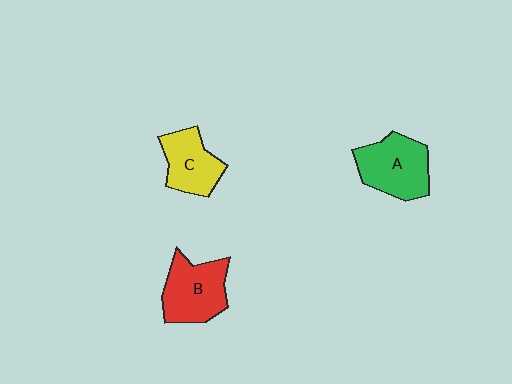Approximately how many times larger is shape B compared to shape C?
Approximately 1.2 times.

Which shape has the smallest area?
Shape C (yellow).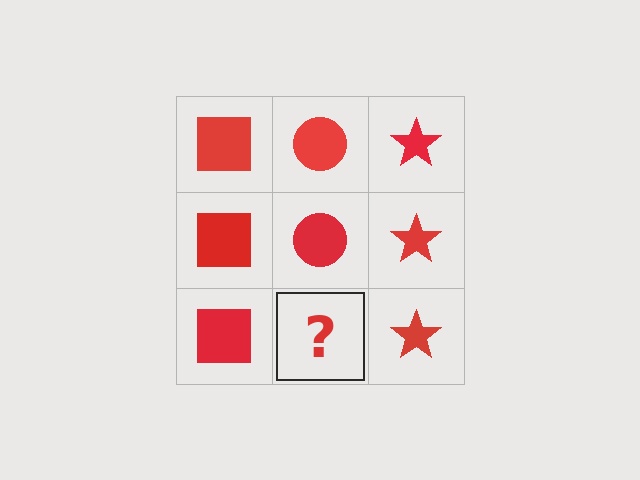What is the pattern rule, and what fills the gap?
The rule is that each column has a consistent shape. The gap should be filled with a red circle.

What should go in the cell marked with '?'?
The missing cell should contain a red circle.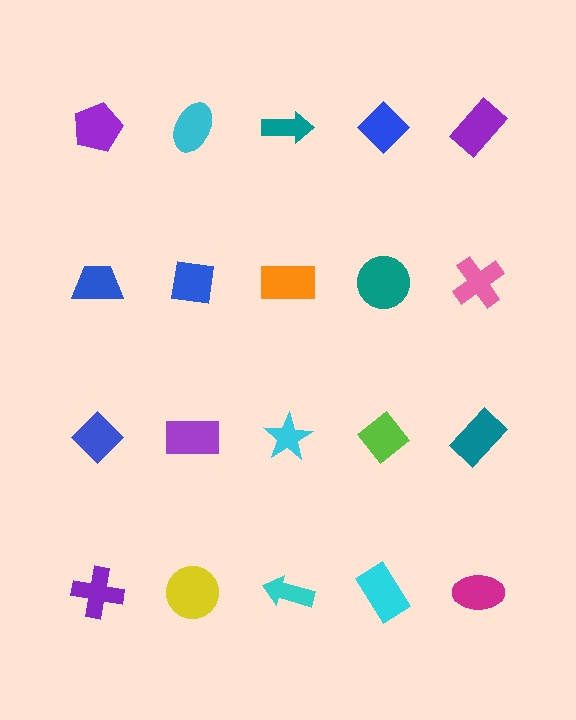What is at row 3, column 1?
A blue diamond.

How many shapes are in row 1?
5 shapes.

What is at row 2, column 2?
A blue square.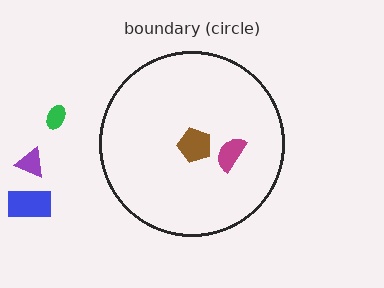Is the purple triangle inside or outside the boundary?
Outside.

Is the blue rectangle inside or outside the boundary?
Outside.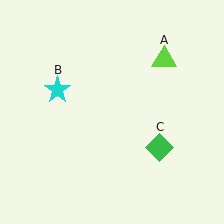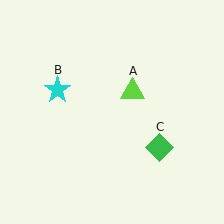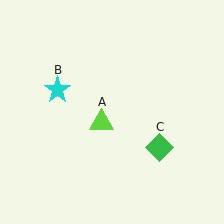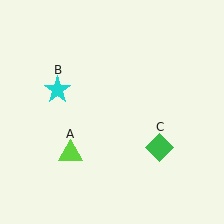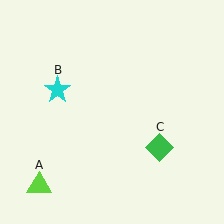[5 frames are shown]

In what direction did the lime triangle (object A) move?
The lime triangle (object A) moved down and to the left.